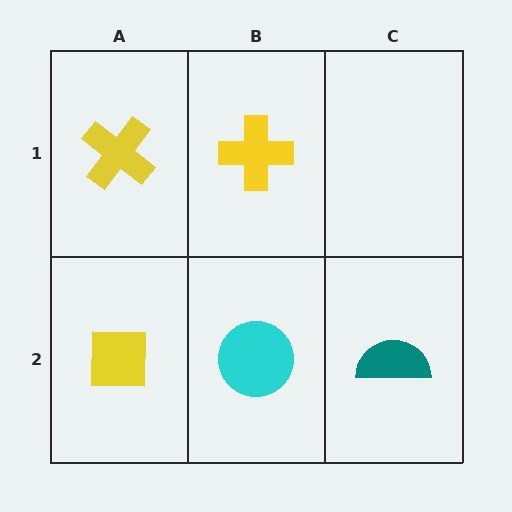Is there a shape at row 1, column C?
No, that cell is empty.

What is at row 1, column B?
A yellow cross.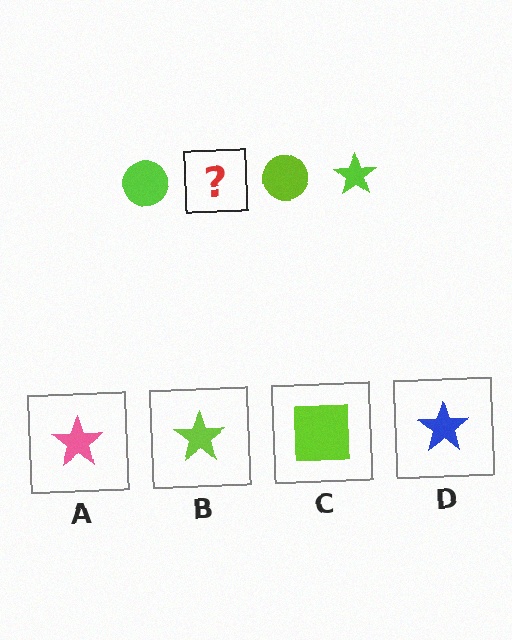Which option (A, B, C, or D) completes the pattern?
B.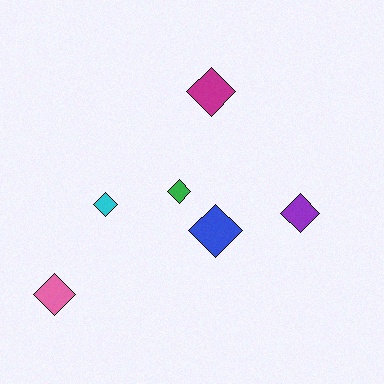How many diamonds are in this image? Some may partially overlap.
There are 6 diamonds.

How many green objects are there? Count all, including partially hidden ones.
There is 1 green object.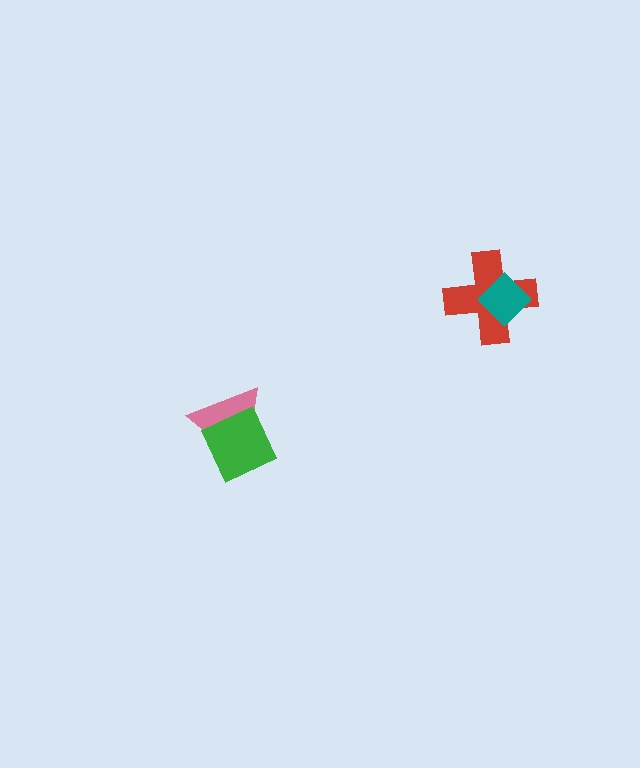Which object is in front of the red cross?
The teal diamond is in front of the red cross.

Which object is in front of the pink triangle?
The green diamond is in front of the pink triangle.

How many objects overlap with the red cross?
1 object overlaps with the red cross.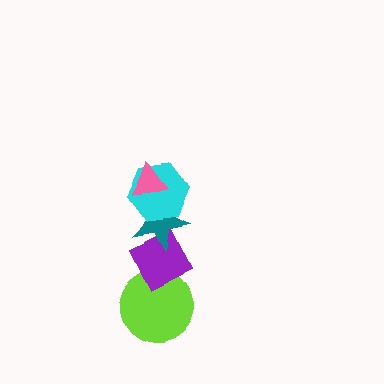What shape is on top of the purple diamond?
The teal star is on top of the purple diamond.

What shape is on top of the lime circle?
The purple diamond is on top of the lime circle.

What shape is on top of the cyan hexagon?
The pink triangle is on top of the cyan hexagon.